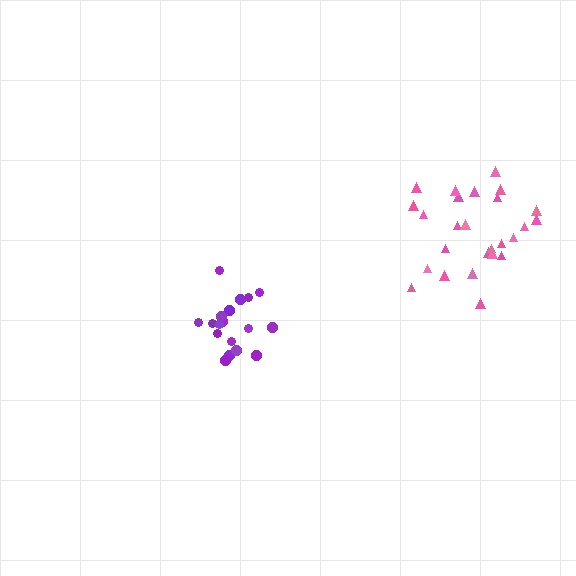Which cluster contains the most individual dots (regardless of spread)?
Pink (26).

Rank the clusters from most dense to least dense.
purple, pink.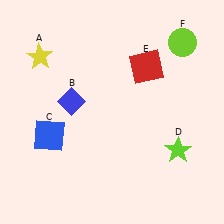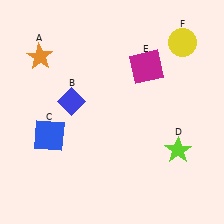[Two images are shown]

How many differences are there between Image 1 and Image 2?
There are 3 differences between the two images.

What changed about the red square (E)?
In Image 1, E is red. In Image 2, it changed to magenta.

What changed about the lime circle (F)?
In Image 1, F is lime. In Image 2, it changed to yellow.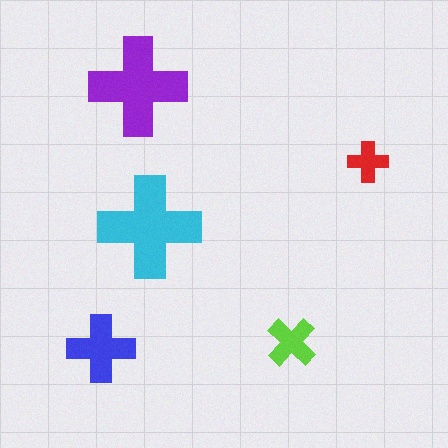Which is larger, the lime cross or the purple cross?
The purple one.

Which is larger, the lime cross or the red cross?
The lime one.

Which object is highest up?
The purple cross is topmost.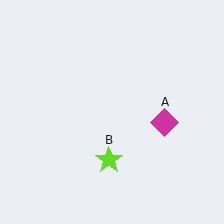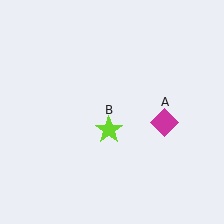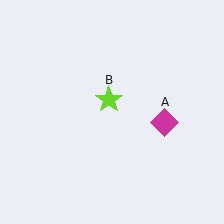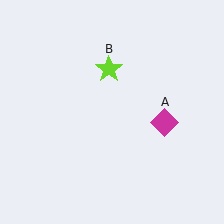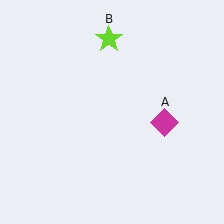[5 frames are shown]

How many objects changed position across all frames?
1 object changed position: lime star (object B).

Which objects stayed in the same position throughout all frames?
Magenta diamond (object A) remained stationary.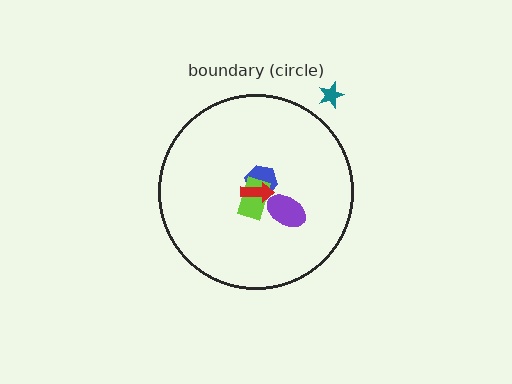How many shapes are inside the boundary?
4 inside, 1 outside.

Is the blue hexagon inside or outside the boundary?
Inside.